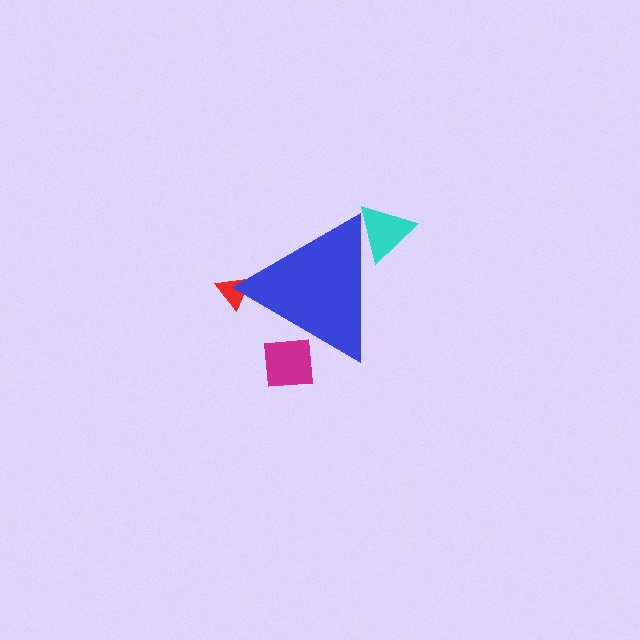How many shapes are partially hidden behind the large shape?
3 shapes are partially hidden.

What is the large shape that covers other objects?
A blue triangle.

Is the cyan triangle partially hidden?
Yes, the cyan triangle is partially hidden behind the blue triangle.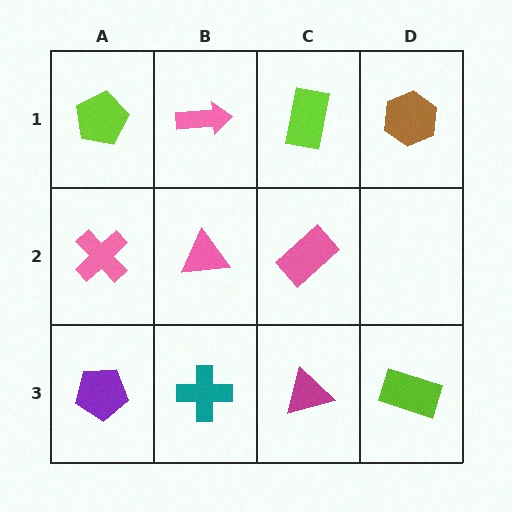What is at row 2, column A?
A pink cross.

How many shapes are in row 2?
3 shapes.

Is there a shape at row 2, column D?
No, that cell is empty.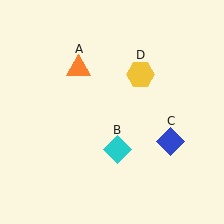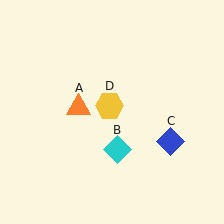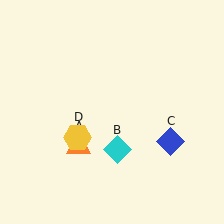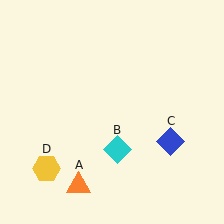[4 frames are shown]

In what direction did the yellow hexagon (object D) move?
The yellow hexagon (object D) moved down and to the left.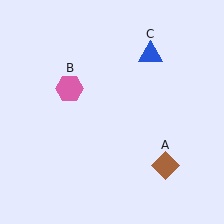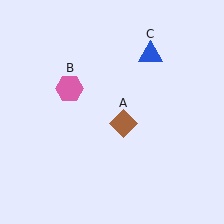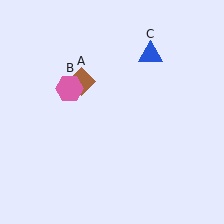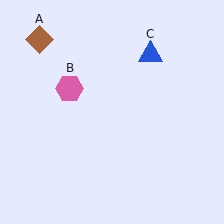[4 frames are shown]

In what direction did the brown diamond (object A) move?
The brown diamond (object A) moved up and to the left.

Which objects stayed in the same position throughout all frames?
Pink hexagon (object B) and blue triangle (object C) remained stationary.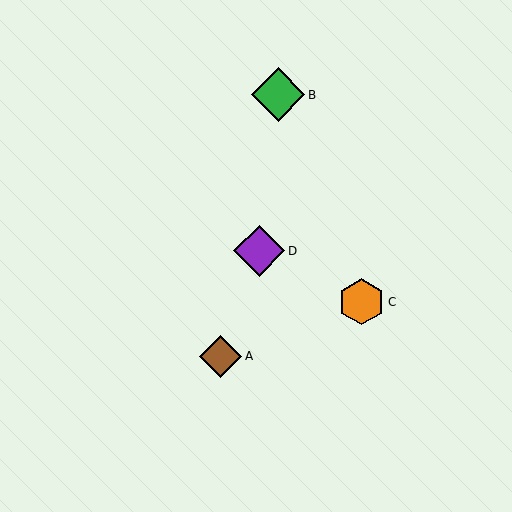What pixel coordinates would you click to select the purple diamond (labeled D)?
Click at (259, 251) to select the purple diamond D.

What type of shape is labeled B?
Shape B is a green diamond.